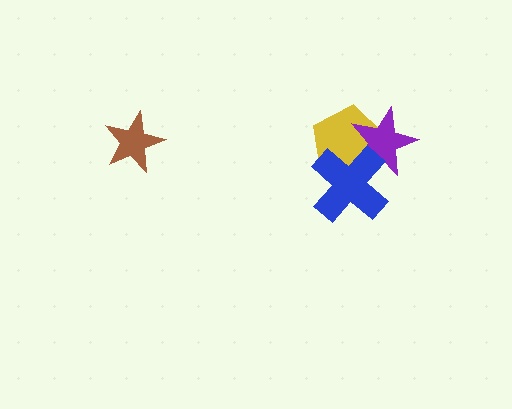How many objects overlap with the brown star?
0 objects overlap with the brown star.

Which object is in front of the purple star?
The blue cross is in front of the purple star.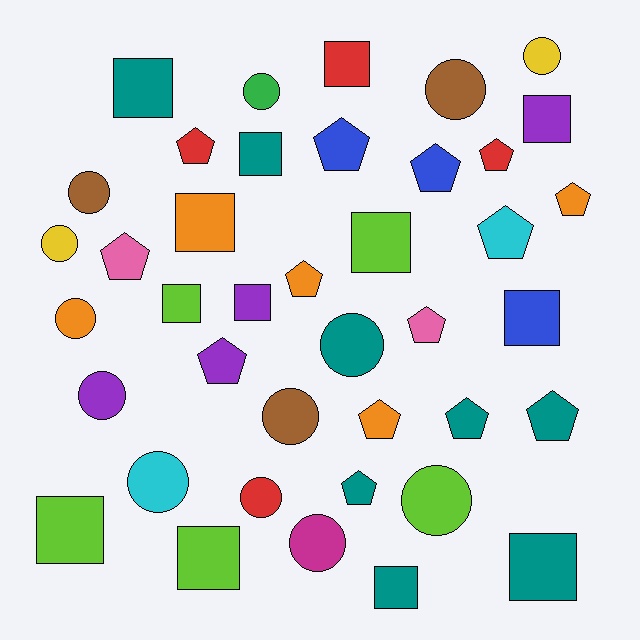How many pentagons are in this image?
There are 14 pentagons.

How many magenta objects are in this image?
There is 1 magenta object.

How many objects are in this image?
There are 40 objects.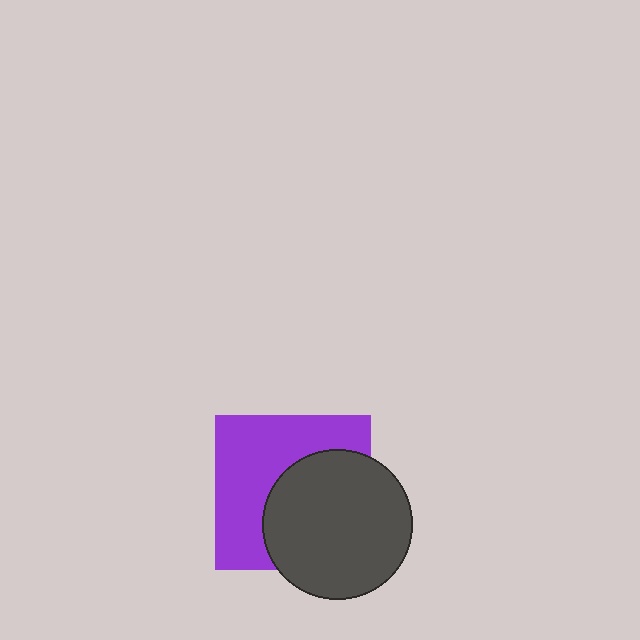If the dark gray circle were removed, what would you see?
You would see the complete purple square.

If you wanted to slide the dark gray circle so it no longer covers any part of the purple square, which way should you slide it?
Slide it toward the lower-right — that is the most direct way to separate the two shapes.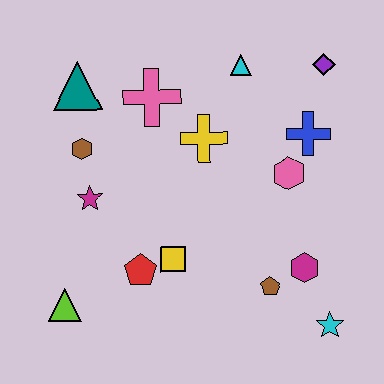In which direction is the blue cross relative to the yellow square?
The blue cross is to the right of the yellow square.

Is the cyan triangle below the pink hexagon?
No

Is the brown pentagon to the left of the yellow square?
No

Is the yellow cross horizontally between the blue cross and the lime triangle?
Yes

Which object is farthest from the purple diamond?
The lime triangle is farthest from the purple diamond.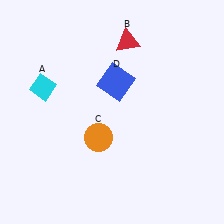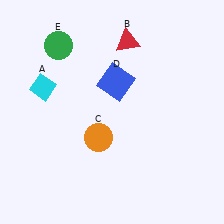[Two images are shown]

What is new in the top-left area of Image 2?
A green circle (E) was added in the top-left area of Image 2.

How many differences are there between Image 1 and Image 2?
There is 1 difference between the two images.